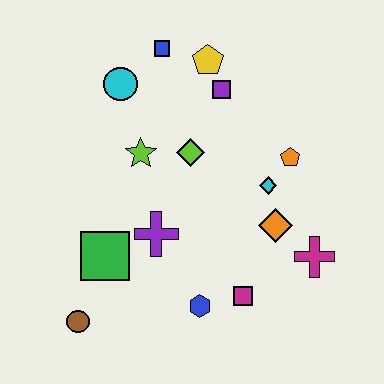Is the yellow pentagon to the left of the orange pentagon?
Yes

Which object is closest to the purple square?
The yellow pentagon is closest to the purple square.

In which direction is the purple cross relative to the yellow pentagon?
The purple cross is below the yellow pentagon.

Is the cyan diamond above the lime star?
No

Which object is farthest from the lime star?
The magenta cross is farthest from the lime star.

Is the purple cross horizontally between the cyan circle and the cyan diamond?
Yes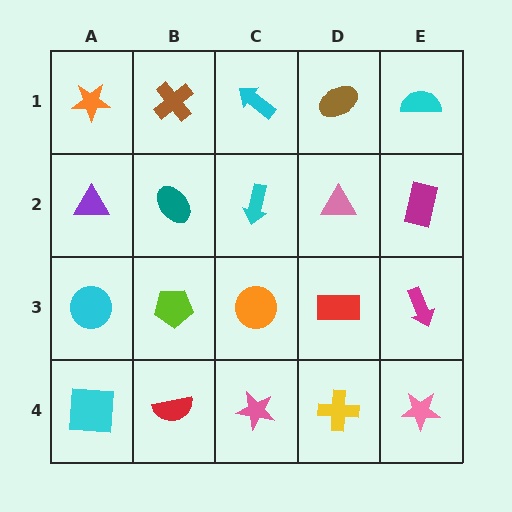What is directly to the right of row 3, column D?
A magenta arrow.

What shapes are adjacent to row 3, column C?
A cyan arrow (row 2, column C), a pink star (row 4, column C), a lime pentagon (row 3, column B), a red rectangle (row 3, column D).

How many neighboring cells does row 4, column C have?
3.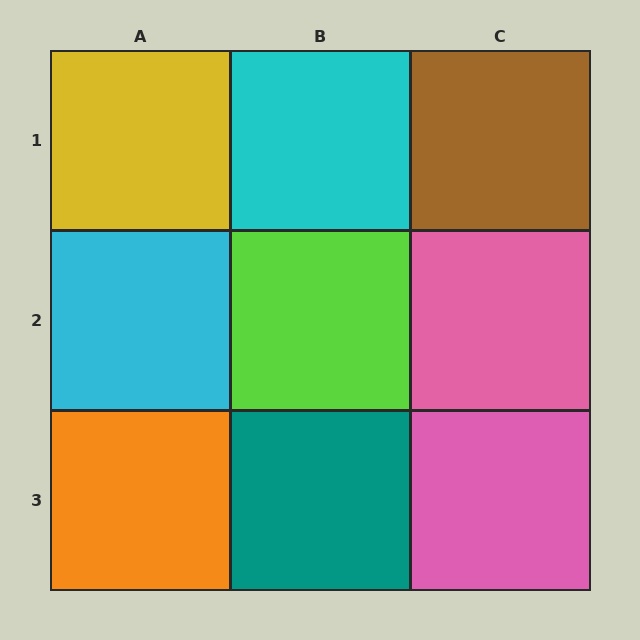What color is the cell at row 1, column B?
Cyan.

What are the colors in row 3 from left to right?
Orange, teal, pink.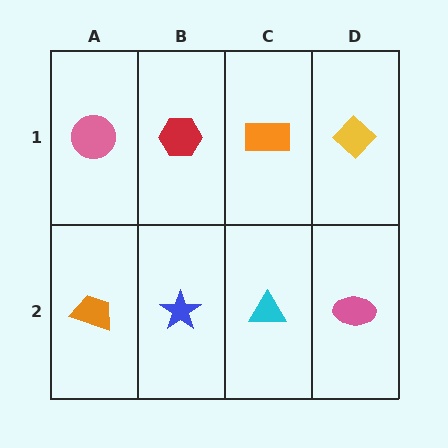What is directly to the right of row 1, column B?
An orange rectangle.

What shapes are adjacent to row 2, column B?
A red hexagon (row 1, column B), an orange trapezoid (row 2, column A), a cyan triangle (row 2, column C).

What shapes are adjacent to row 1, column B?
A blue star (row 2, column B), a pink circle (row 1, column A), an orange rectangle (row 1, column C).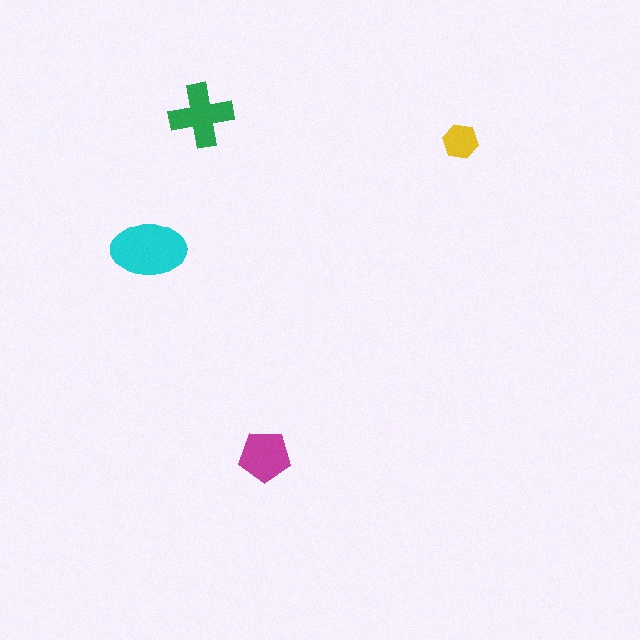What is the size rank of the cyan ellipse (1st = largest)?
1st.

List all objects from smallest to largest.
The yellow hexagon, the magenta pentagon, the green cross, the cyan ellipse.